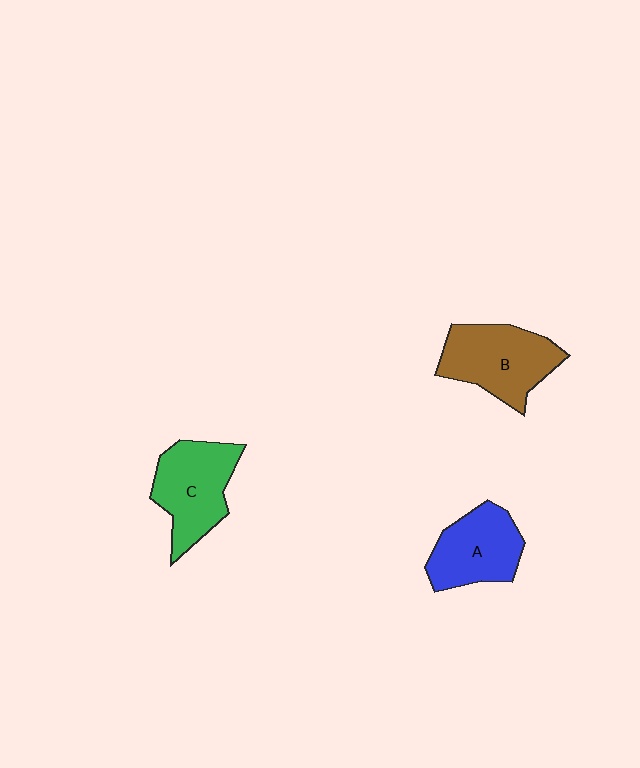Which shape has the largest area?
Shape B (brown).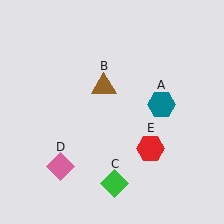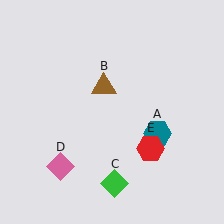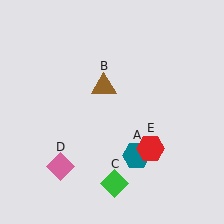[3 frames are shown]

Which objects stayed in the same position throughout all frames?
Brown triangle (object B) and green diamond (object C) and pink diamond (object D) and red hexagon (object E) remained stationary.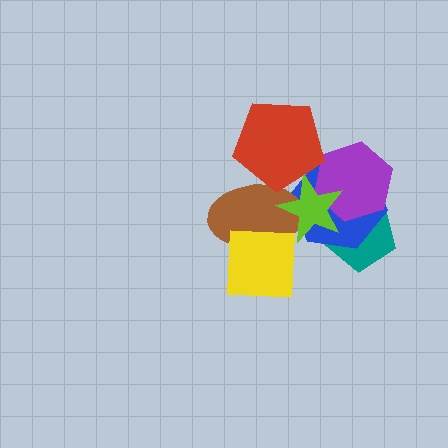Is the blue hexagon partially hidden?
Yes, it is partially covered by another shape.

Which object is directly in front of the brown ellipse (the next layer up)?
The yellow square is directly in front of the brown ellipse.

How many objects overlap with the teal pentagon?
3 objects overlap with the teal pentagon.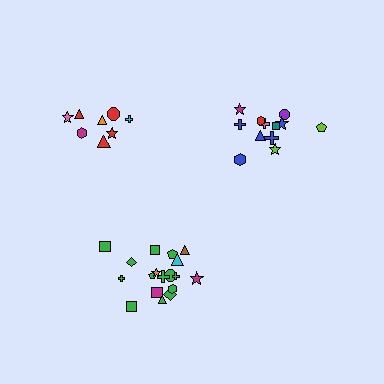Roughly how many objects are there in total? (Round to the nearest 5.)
Roughly 40 objects in total.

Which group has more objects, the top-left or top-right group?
The top-right group.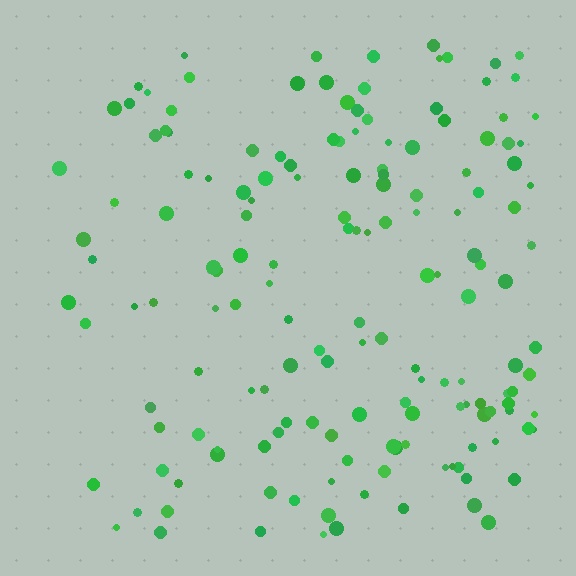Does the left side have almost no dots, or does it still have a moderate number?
Still a moderate number, just noticeably fewer than the right.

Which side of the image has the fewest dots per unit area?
The left.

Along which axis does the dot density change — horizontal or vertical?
Horizontal.